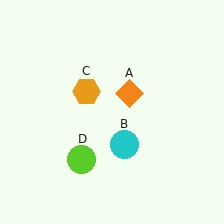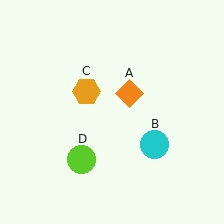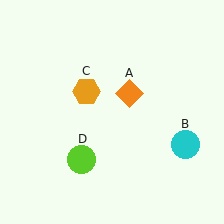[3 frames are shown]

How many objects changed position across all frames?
1 object changed position: cyan circle (object B).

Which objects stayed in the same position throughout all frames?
Orange diamond (object A) and orange hexagon (object C) and lime circle (object D) remained stationary.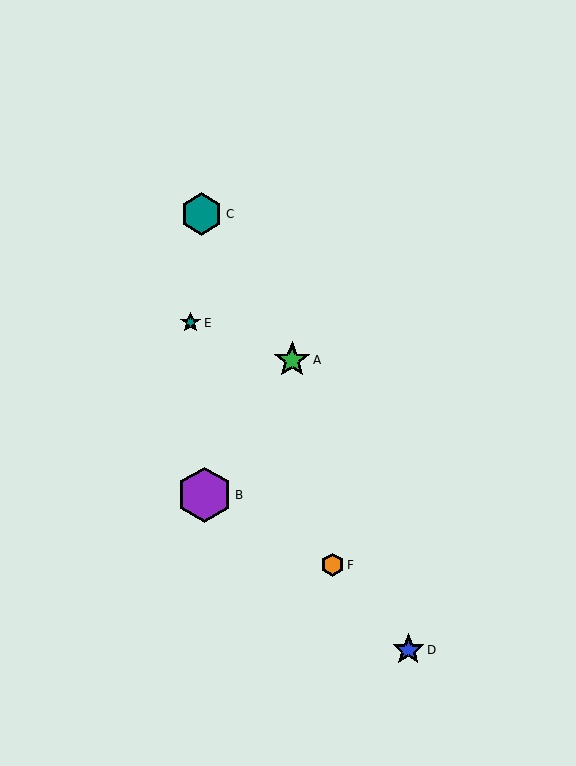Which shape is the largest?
The purple hexagon (labeled B) is the largest.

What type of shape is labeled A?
Shape A is a green star.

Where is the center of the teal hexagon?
The center of the teal hexagon is at (202, 214).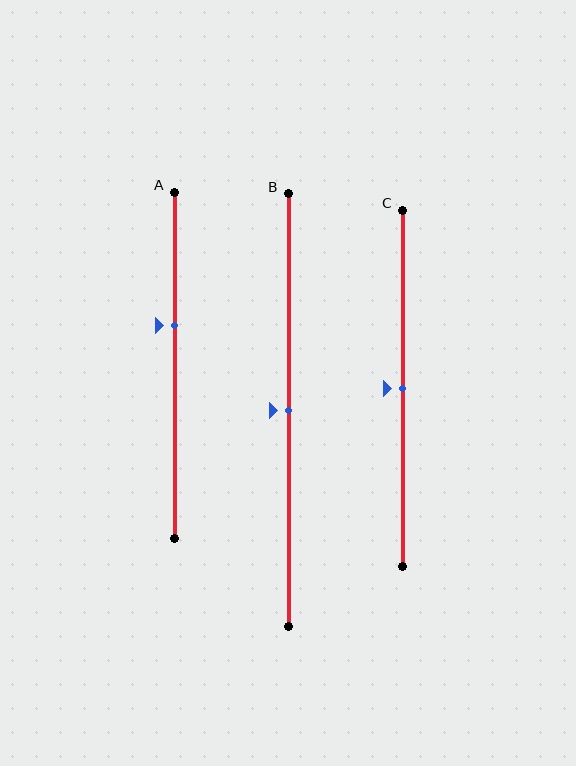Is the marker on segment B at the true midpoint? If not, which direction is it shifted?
Yes, the marker on segment B is at the true midpoint.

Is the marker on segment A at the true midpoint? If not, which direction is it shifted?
No, the marker on segment A is shifted upward by about 11% of the segment length.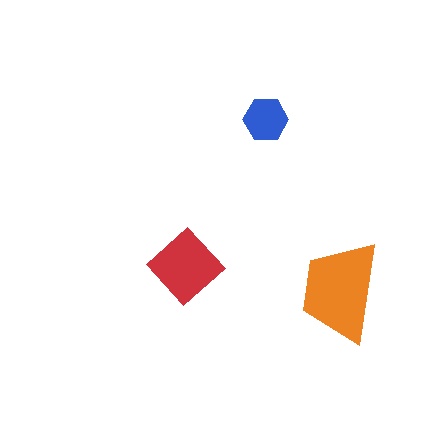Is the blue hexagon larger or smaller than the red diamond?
Smaller.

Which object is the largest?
The orange trapezoid.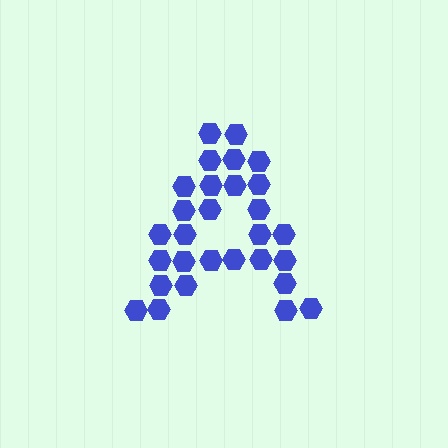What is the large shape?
The large shape is the letter A.